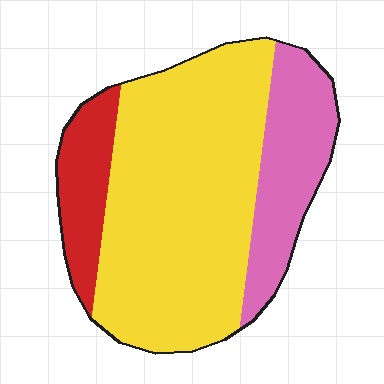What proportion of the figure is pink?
Pink covers roughly 20% of the figure.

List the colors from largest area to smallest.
From largest to smallest: yellow, pink, red.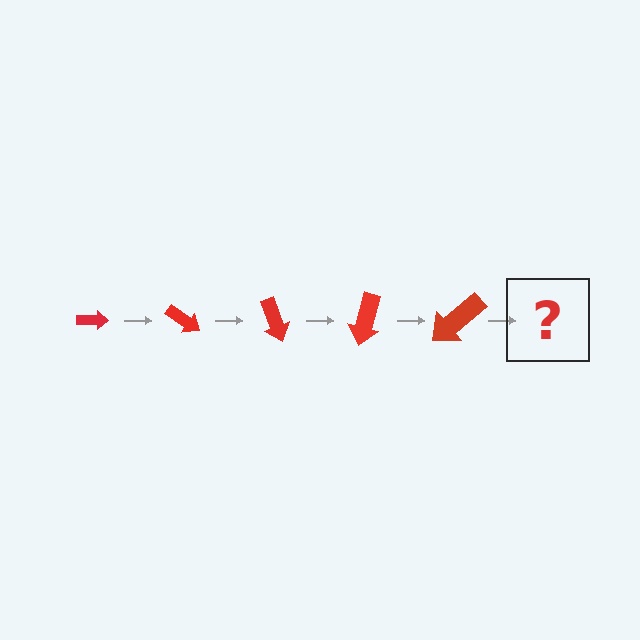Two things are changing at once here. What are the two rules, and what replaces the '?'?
The two rules are that the arrow grows larger each step and it rotates 35 degrees each step. The '?' should be an arrow, larger than the previous one and rotated 175 degrees from the start.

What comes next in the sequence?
The next element should be an arrow, larger than the previous one and rotated 175 degrees from the start.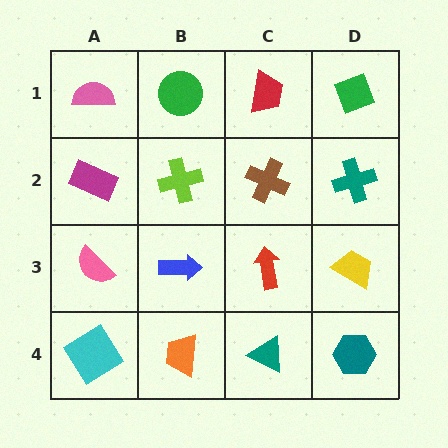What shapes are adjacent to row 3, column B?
A lime cross (row 2, column B), an orange trapezoid (row 4, column B), a pink semicircle (row 3, column A), a red arrow (row 3, column C).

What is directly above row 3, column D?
A teal cross.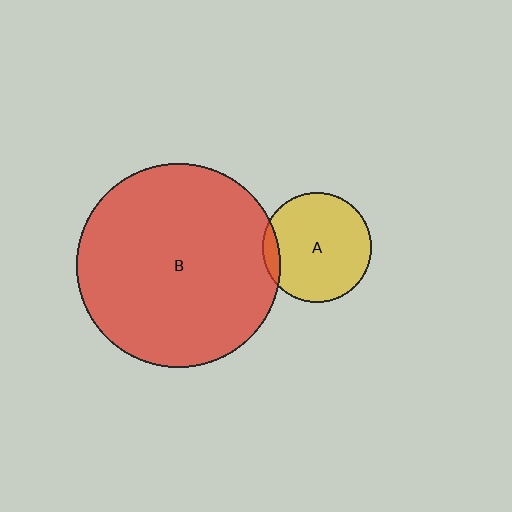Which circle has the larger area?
Circle B (red).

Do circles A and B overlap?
Yes.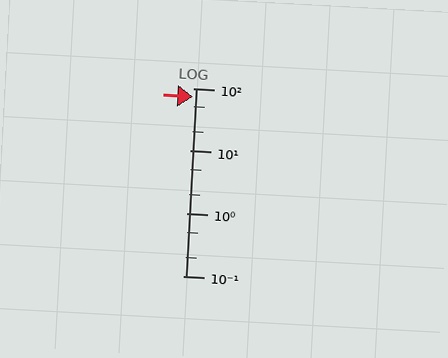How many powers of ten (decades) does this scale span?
The scale spans 3 decades, from 0.1 to 100.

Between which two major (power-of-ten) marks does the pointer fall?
The pointer is between 10 and 100.